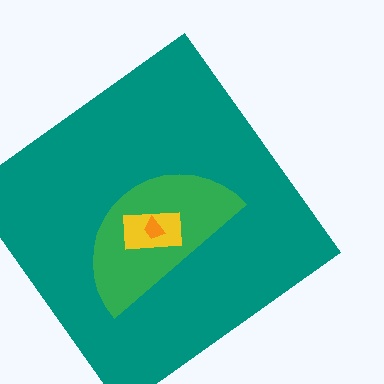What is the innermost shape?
The orange trapezoid.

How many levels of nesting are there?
4.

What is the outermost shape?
The teal diamond.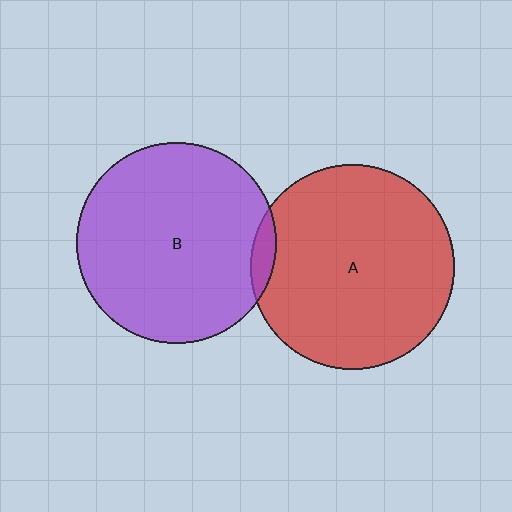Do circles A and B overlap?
Yes.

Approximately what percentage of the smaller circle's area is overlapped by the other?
Approximately 5%.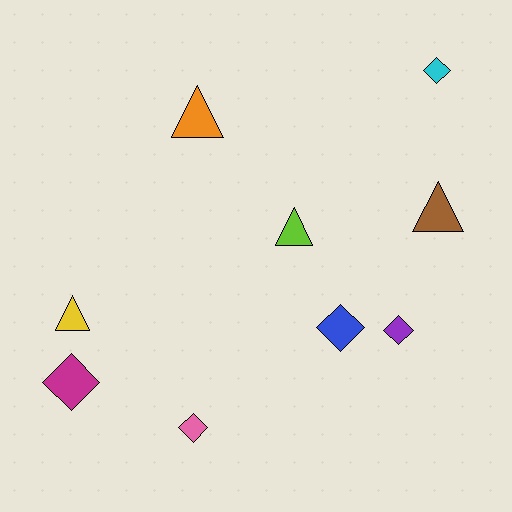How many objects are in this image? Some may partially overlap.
There are 9 objects.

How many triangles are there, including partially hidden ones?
There are 4 triangles.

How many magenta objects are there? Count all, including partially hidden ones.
There is 1 magenta object.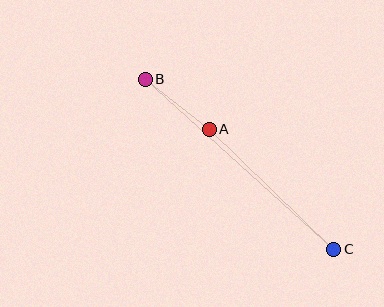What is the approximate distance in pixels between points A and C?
The distance between A and C is approximately 173 pixels.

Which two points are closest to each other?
Points A and B are closest to each other.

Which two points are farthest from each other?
Points B and C are farthest from each other.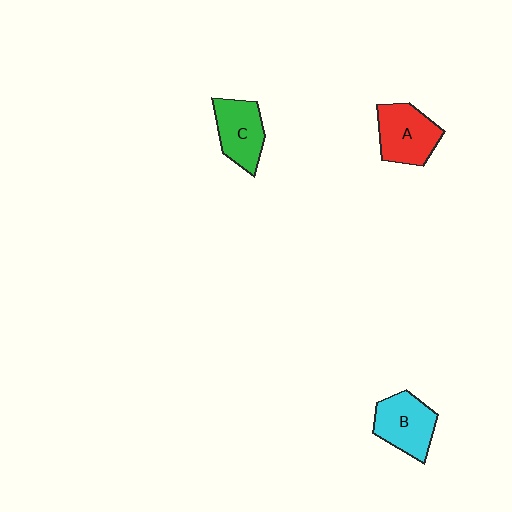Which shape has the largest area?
Shape A (red).